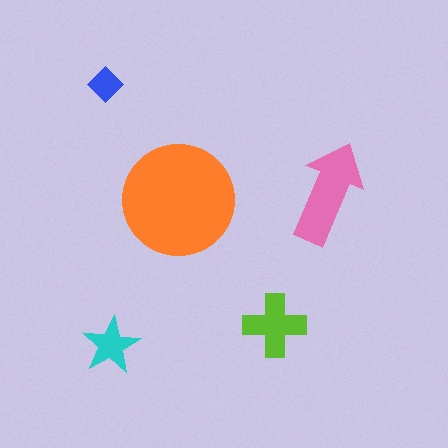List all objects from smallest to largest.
The blue diamond, the cyan star, the lime cross, the pink arrow, the orange circle.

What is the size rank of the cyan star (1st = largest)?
4th.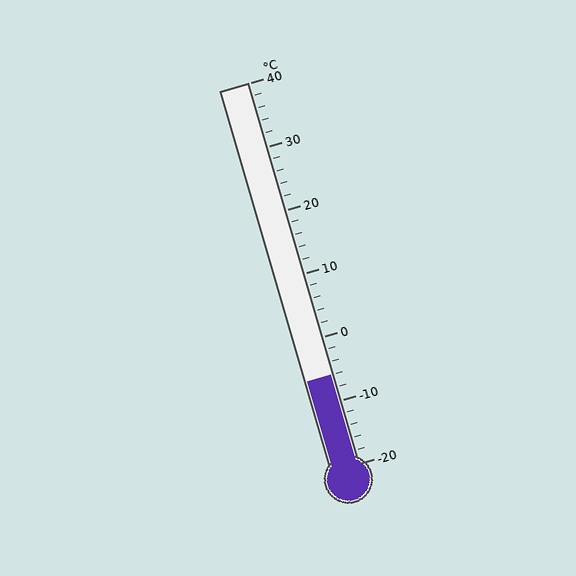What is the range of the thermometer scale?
The thermometer scale ranges from -20°C to 40°C.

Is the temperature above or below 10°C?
The temperature is below 10°C.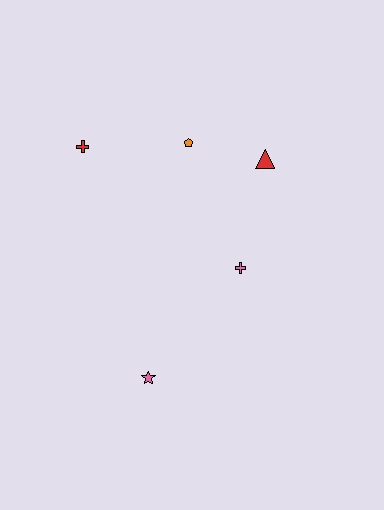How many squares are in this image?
There are no squares.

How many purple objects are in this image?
There are no purple objects.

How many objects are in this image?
There are 5 objects.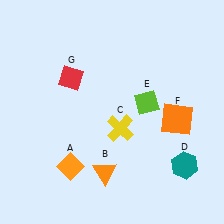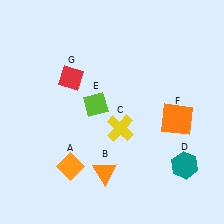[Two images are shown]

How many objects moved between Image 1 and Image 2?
1 object moved between the two images.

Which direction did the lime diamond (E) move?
The lime diamond (E) moved left.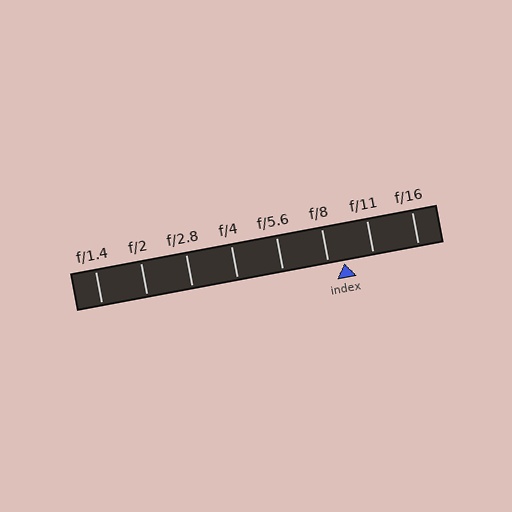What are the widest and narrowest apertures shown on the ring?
The widest aperture shown is f/1.4 and the narrowest is f/16.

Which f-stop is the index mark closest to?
The index mark is closest to f/8.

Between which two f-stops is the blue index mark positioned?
The index mark is between f/8 and f/11.